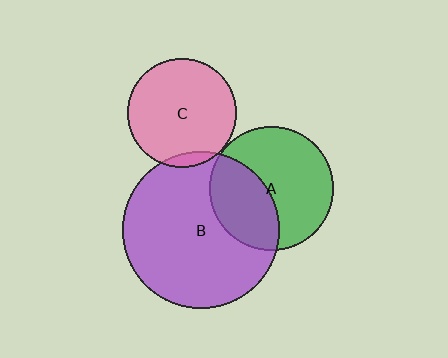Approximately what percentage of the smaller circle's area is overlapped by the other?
Approximately 5%.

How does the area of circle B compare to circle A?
Approximately 1.6 times.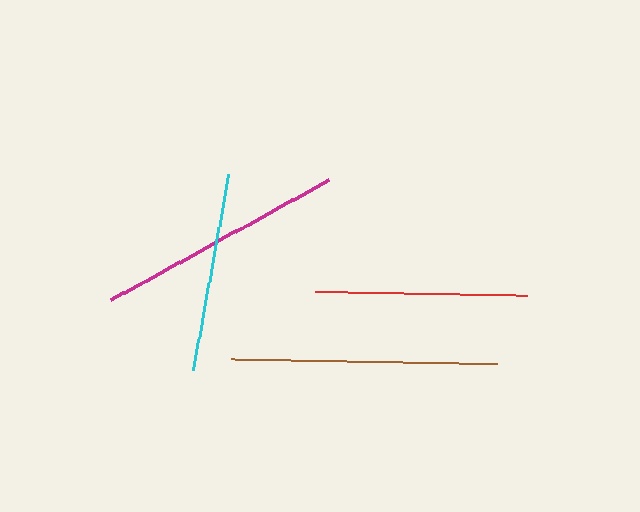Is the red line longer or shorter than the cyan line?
The red line is longer than the cyan line.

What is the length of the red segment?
The red segment is approximately 212 pixels long.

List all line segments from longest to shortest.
From longest to shortest: brown, magenta, red, cyan.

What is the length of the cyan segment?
The cyan segment is approximately 198 pixels long.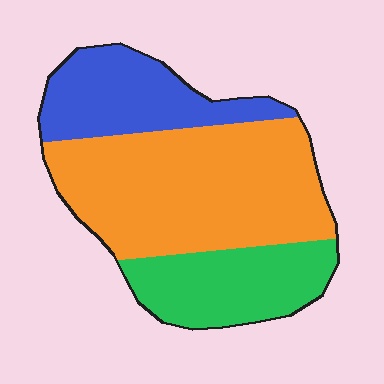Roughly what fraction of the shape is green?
Green covers 24% of the shape.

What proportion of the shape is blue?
Blue covers 24% of the shape.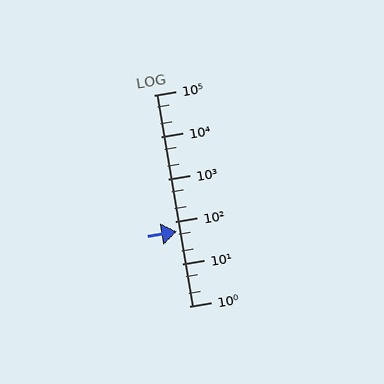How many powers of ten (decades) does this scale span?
The scale spans 5 decades, from 1 to 100000.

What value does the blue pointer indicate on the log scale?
The pointer indicates approximately 59.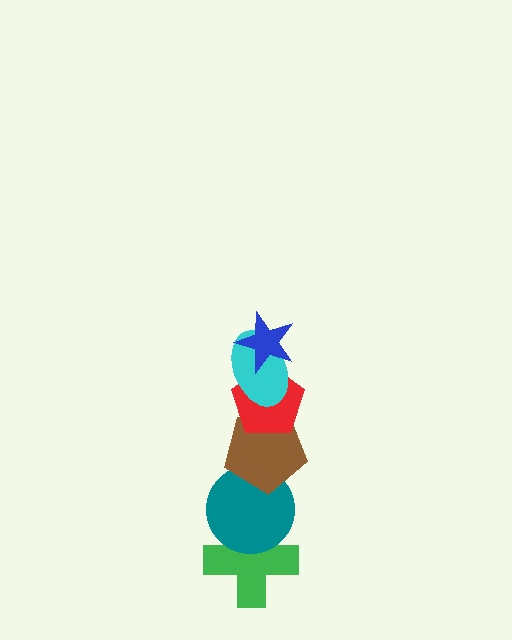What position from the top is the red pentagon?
The red pentagon is 3rd from the top.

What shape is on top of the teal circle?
The brown pentagon is on top of the teal circle.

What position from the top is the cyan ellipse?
The cyan ellipse is 2nd from the top.